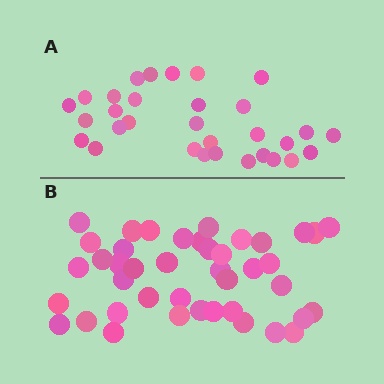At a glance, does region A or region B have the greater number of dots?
Region B (the bottom region) has more dots.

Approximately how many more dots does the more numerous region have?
Region B has roughly 12 or so more dots than region A.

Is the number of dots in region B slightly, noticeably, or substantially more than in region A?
Region B has noticeably more, but not dramatically so. The ratio is roughly 1.4 to 1.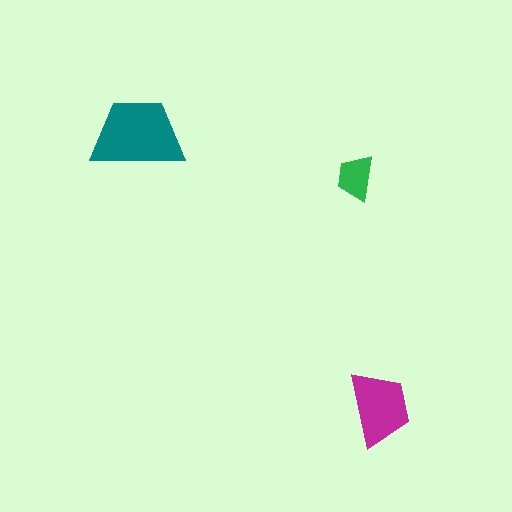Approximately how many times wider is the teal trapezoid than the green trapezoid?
About 2 times wider.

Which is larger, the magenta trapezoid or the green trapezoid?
The magenta one.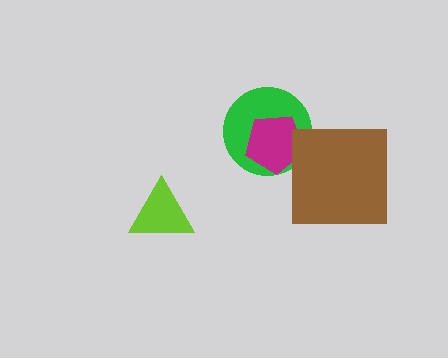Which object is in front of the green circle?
The magenta pentagon is in front of the green circle.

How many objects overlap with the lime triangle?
0 objects overlap with the lime triangle.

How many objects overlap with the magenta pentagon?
1 object overlaps with the magenta pentagon.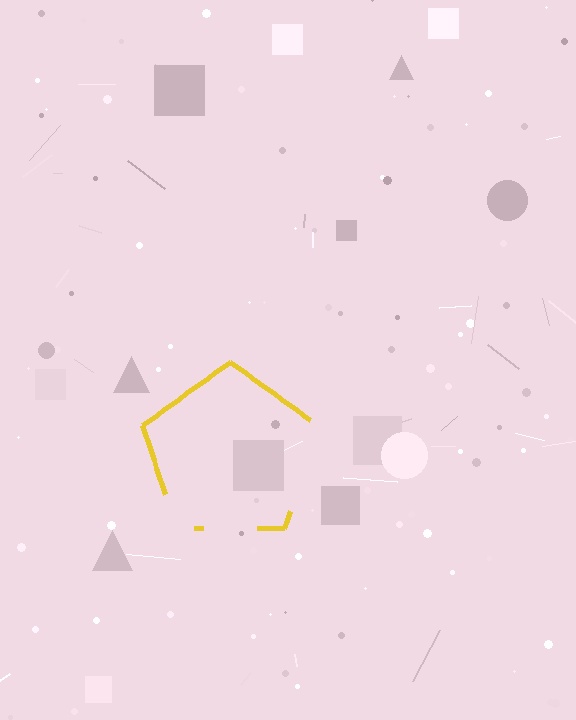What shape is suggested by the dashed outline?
The dashed outline suggests a pentagon.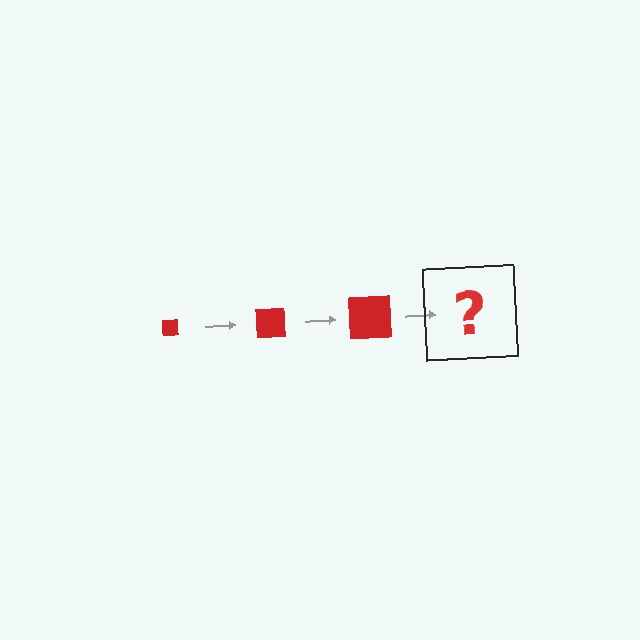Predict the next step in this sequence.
The next step is a red square, larger than the previous one.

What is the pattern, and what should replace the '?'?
The pattern is that the square gets progressively larger each step. The '?' should be a red square, larger than the previous one.